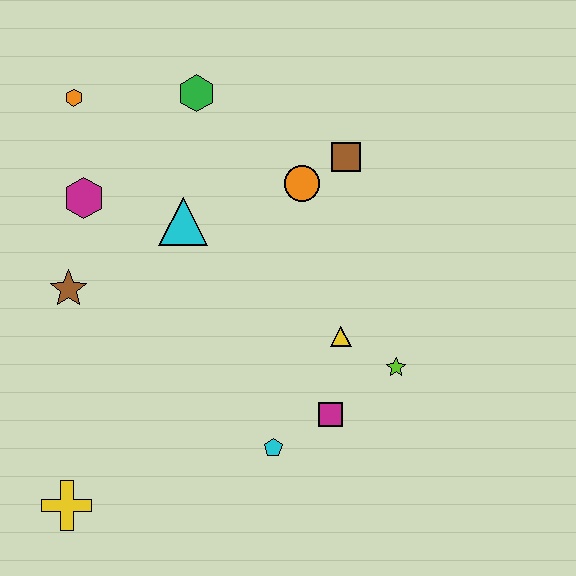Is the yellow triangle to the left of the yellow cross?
No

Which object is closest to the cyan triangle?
The magenta hexagon is closest to the cyan triangle.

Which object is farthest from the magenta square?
The orange hexagon is farthest from the magenta square.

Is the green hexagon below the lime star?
No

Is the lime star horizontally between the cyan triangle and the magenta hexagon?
No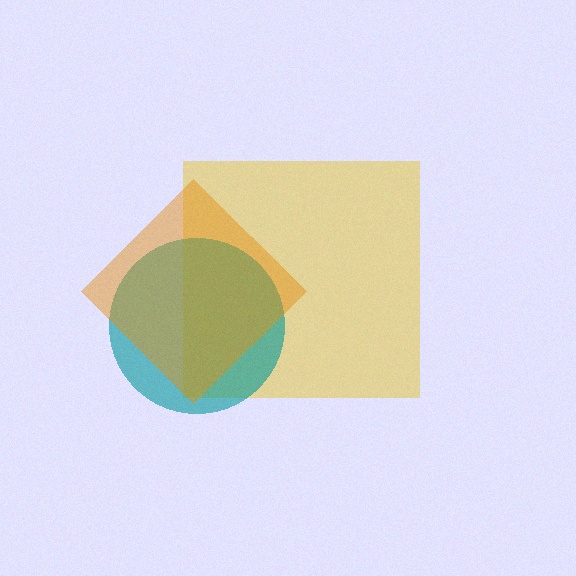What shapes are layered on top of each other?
The layered shapes are: a yellow square, a teal circle, an orange diamond.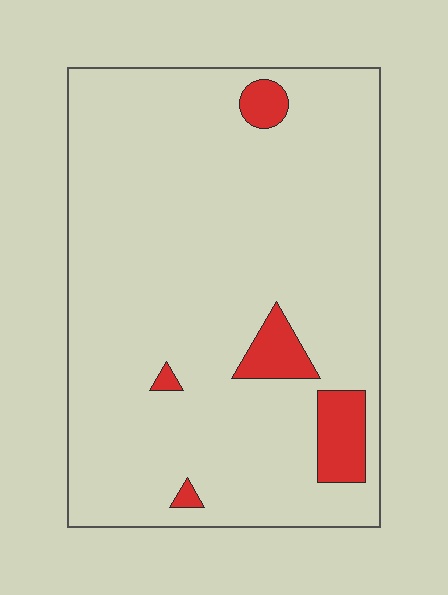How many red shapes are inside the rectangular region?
5.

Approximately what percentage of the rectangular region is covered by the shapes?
Approximately 10%.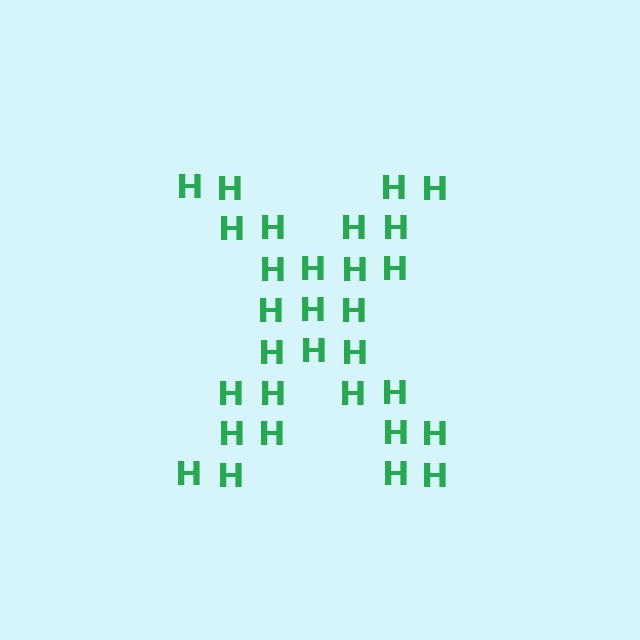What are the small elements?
The small elements are letter H's.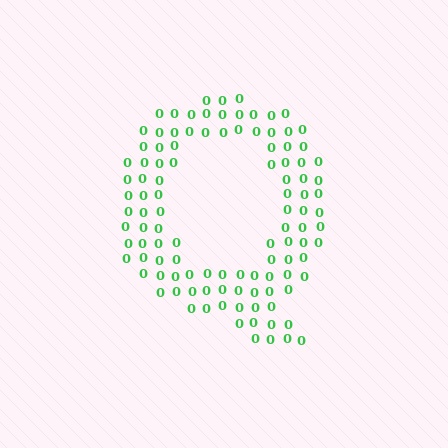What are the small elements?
The small elements are digit 0's.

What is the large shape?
The large shape is the letter Q.